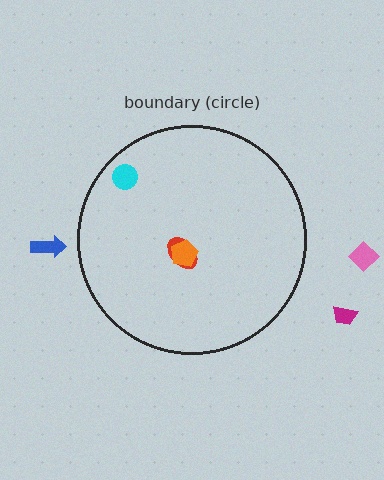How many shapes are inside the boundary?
3 inside, 3 outside.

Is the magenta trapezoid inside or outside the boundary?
Outside.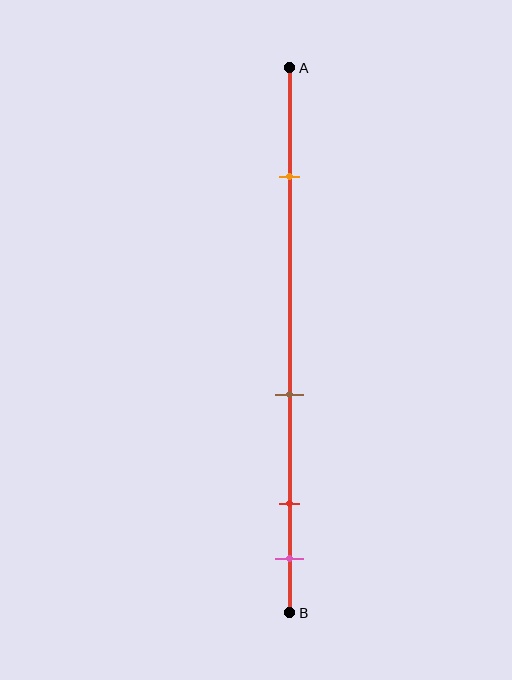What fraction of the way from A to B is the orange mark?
The orange mark is approximately 20% (0.2) of the way from A to B.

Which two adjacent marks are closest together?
The red and pink marks are the closest adjacent pair.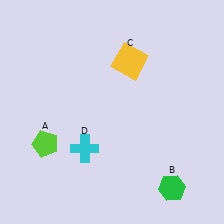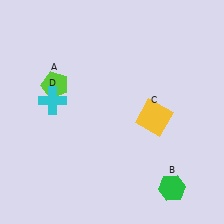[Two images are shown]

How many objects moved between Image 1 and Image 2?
3 objects moved between the two images.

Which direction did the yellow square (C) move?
The yellow square (C) moved down.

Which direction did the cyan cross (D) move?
The cyan cross (D) moved up.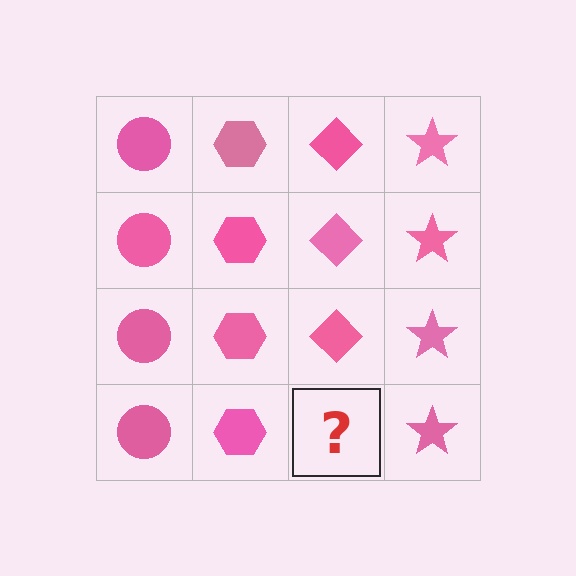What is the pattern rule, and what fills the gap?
The rule is that each column has a consistent shape. The gap should be filled with a pink diamond.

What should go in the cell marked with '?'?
The missing cell should contain a pink diamond.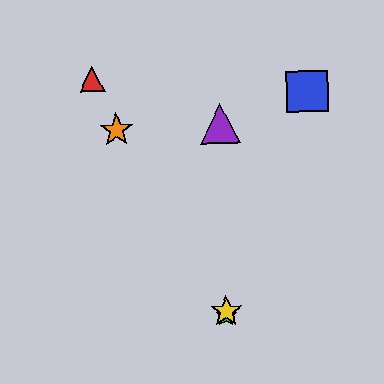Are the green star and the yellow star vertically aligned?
Yes, both are at x≈226.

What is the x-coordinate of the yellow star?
The yellow star is at x≈226.